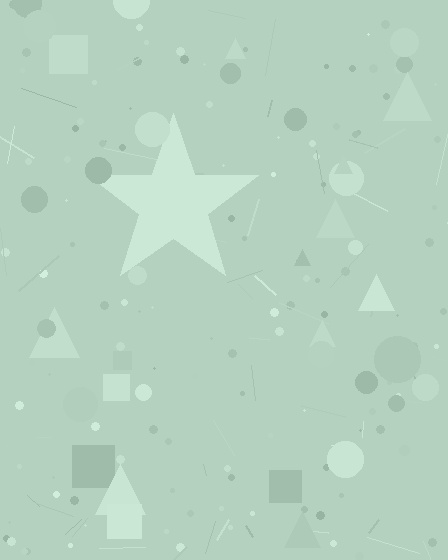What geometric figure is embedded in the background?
A star is embedded in the background.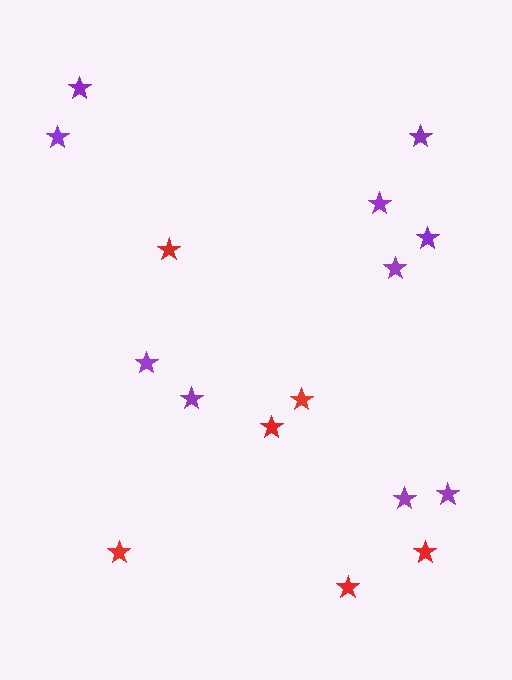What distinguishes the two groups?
There are 2 groups: one group of red stars (6) and one group of purple stars (10).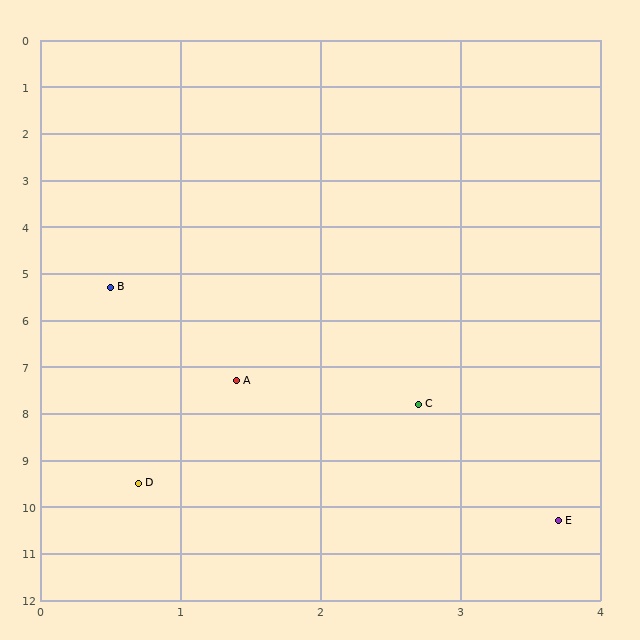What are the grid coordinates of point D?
Point D is at approximately (0.7, 9.5).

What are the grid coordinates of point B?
Point B is at approximately (0.5, 5.3).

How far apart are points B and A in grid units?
Points B and A are about 2.2 grid units apart.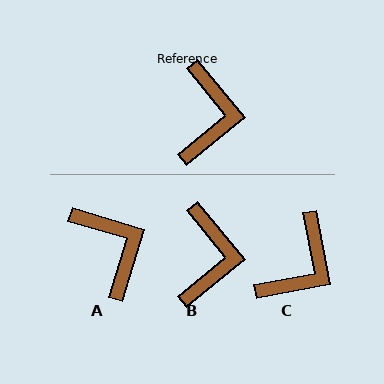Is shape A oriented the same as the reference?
No, it is off by about 34 degrees.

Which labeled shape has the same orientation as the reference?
B.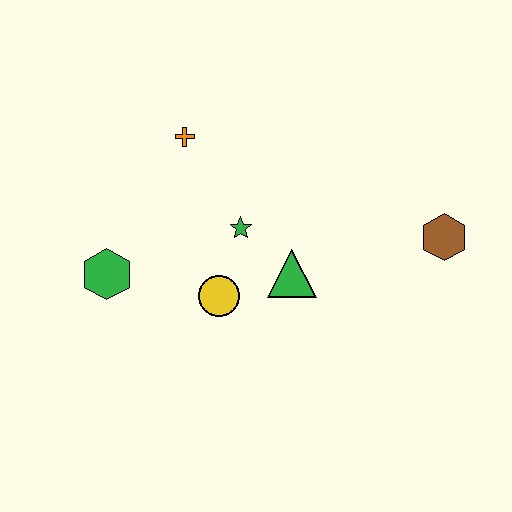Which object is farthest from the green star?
The brown hexagon is farthest from the green star.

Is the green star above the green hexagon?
Yes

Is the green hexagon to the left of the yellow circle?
Yes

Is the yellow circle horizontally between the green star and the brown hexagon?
No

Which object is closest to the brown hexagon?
The green triangle is closest to the brown hexagon.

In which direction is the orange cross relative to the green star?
The orange cross is above the green star.